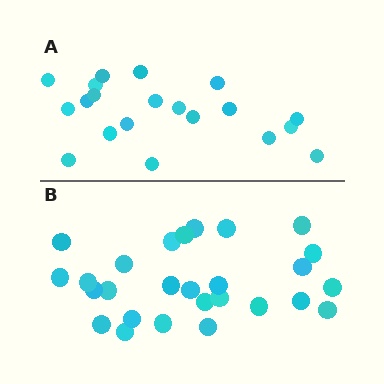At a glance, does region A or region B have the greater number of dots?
Region B (the bottom region) has more dots.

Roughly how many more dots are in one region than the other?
Region B has roughly 8 or so more dots than region A.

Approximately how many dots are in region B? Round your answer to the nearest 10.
About 30 dots. (The exact count is 27, which rounds to 30.)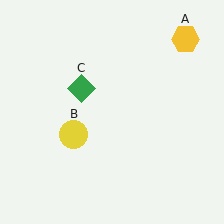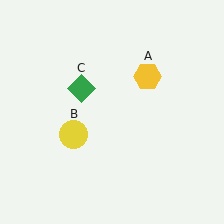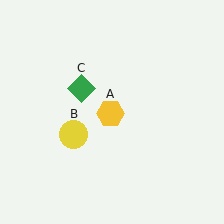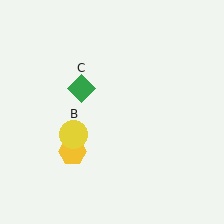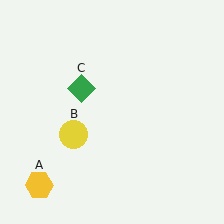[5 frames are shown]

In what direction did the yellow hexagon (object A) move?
The yellow hexagon (object A) moved down and to the left.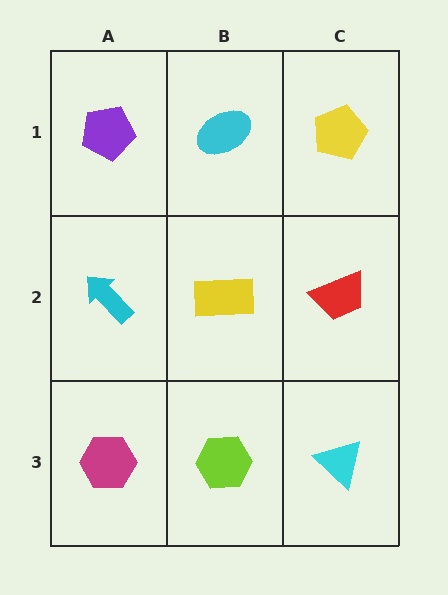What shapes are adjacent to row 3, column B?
A yellow rectangle (row 2, column B), a magenta hexagon (row 3, column A), a cyan triangle (row 3, column C).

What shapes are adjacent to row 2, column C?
A yellow pentagon (row 1, column C), a cyan triangle (row 3, column C), a yellow rectangle (row 2, column B).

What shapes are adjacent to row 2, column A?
A purple pentagon (row 1, column A), a magenta hexagon (row 3, column A), a yellow rectangle (row 2, column B).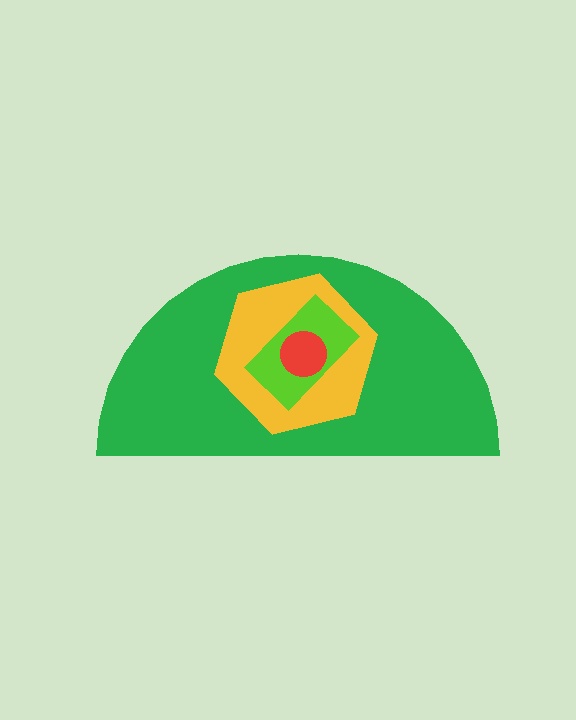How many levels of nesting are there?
4.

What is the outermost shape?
The green semicircle.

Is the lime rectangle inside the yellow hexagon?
Yes.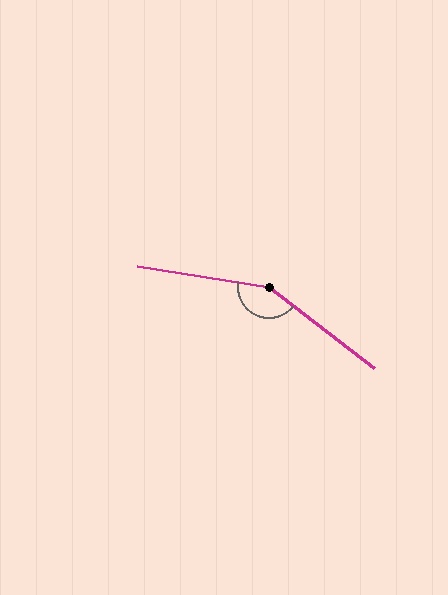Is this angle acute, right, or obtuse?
It is obtuse.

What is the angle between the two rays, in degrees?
Approximately 151 degrees.